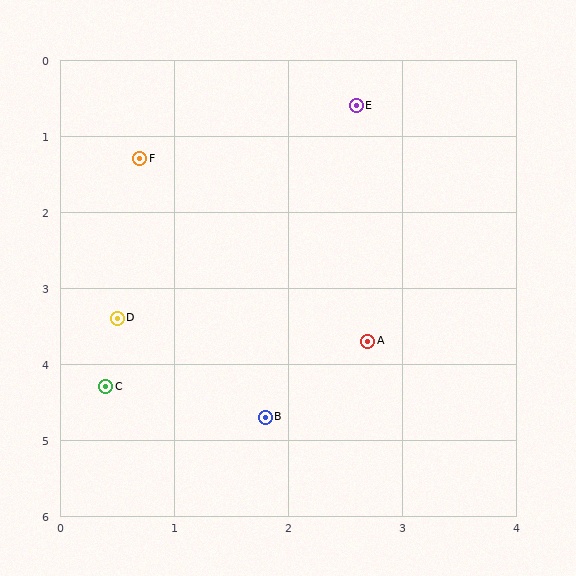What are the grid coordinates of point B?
Point B is at approximately (1.8, 4.7).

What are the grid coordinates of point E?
Point E is at approximately (2.6, 0.6).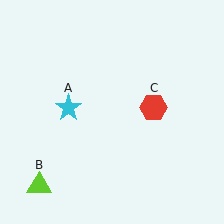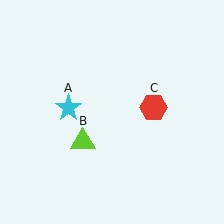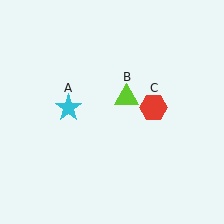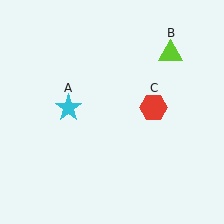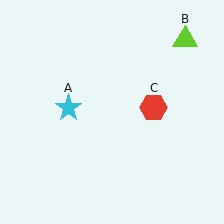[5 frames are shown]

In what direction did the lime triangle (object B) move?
The lime triangle (object B) moved up and to the right.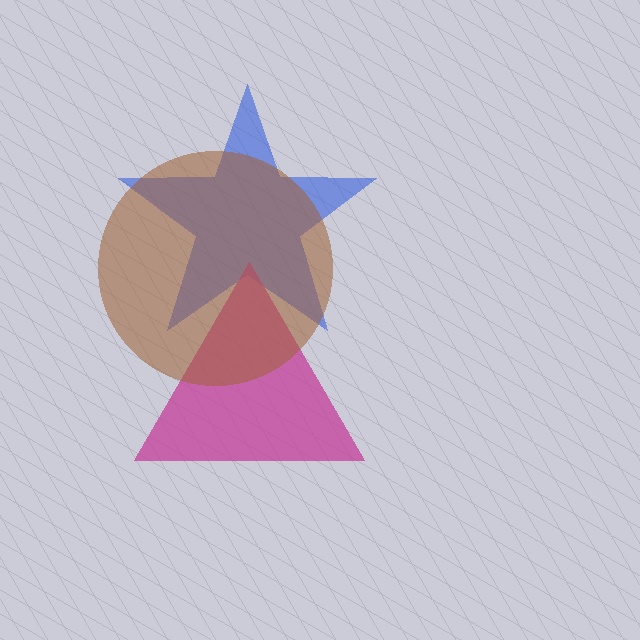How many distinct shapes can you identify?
There are 3 distinct shapes: a blue star, a magenta triangle, a brown circle.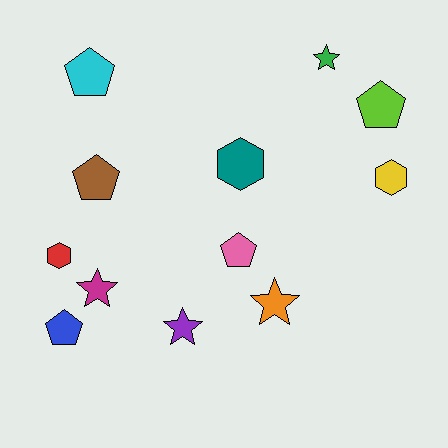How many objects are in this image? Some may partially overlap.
There are 12 objects.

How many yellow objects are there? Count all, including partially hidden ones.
There is 1 yellow object.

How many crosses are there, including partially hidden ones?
There are no crosses.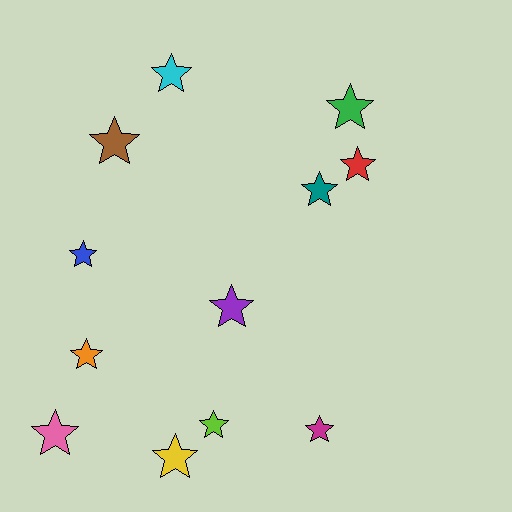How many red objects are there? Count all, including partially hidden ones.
There is 1 red object.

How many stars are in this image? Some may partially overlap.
There are 12 stars.